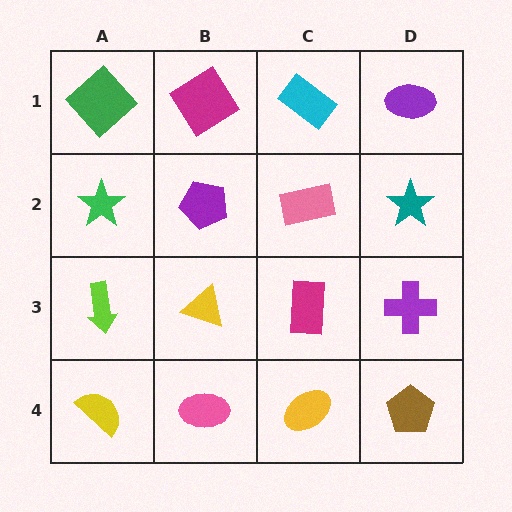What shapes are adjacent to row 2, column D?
A purple ellipse (row 1, column D), a purple cross (row 3, column D), a pink rectangle (row 2, column C).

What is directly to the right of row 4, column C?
A brown pentagon.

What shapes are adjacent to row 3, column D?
A teal star (row 2, column D), a brown pentagon (row 4, column D), a magenta rectangle (row 3, column C).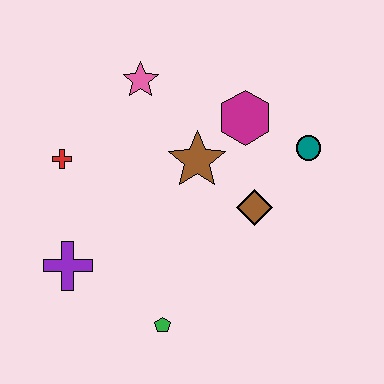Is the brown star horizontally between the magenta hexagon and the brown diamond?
No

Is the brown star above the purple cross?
Yes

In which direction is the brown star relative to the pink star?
The brown star is below the pink star.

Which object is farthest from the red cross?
The teal circle is farthest from the red cross.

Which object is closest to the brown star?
The magenta hexagon is closest to the brown star.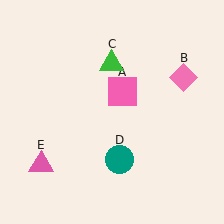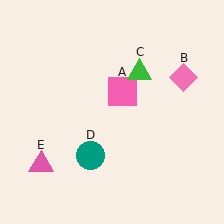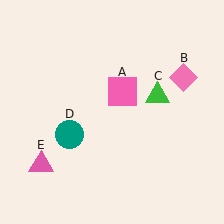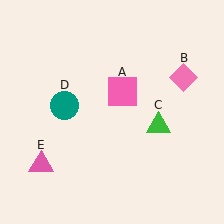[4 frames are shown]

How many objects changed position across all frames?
2 objects changed position: green triangle (object C), teal circle (object D).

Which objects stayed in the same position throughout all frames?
Pink square (object A) and pink diamond (object B) and pink triangle (object E) remained stationary.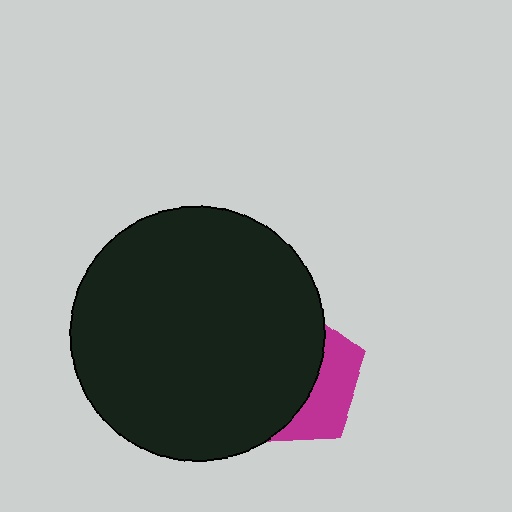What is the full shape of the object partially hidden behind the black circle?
The partially hidden object is a magenta pentagon.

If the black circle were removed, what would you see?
You would see the complete magenta pentagon.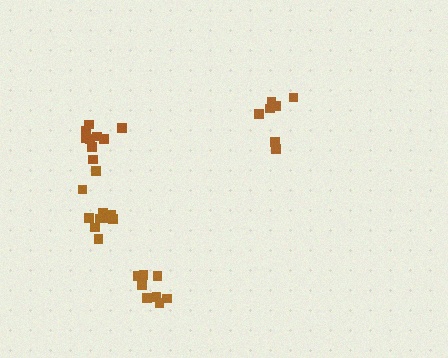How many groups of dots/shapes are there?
There are 4 groups.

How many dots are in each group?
Group 1: 9 dots, Group 2: 7 dots, Group 3: 8 dots, Group 4: 10 dots (34 total).